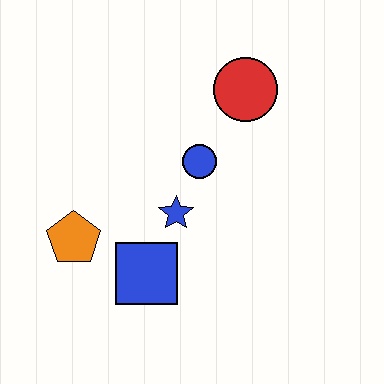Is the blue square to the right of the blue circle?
No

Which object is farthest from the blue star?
The red circle is farthest from the blue star.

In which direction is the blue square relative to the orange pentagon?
The blue square is to the right of the orange pentagon.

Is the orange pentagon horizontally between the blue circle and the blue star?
No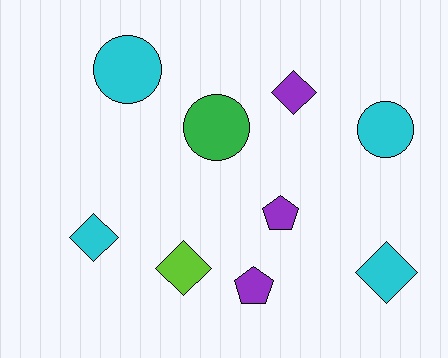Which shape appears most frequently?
Diamond, with 4 objects.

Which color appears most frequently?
Cyan, with 4 objects.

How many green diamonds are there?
There are no green diamonds.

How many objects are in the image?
There are 9 objects.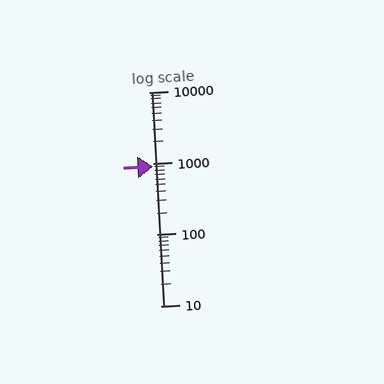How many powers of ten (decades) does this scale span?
The scale spans 3 decades, from 10 to 10000.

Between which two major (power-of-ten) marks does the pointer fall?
The pointer is between 100 and 1000.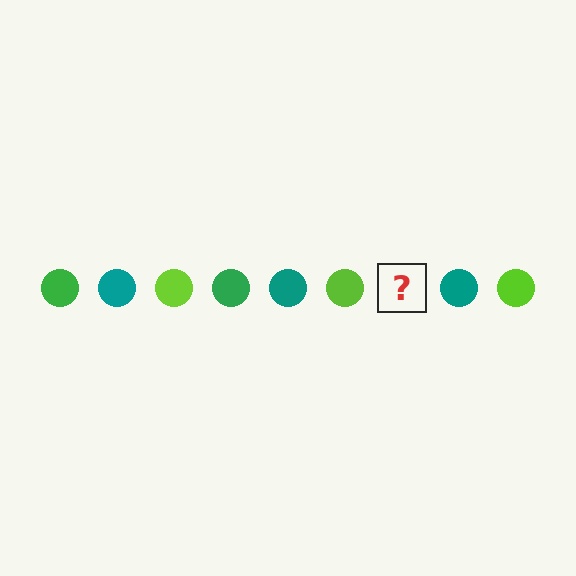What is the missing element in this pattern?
The missing element is a green circle.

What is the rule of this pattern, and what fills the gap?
The rule is that the pattern cycles through green, teal, lime circles. The gap should be filled with a green circle.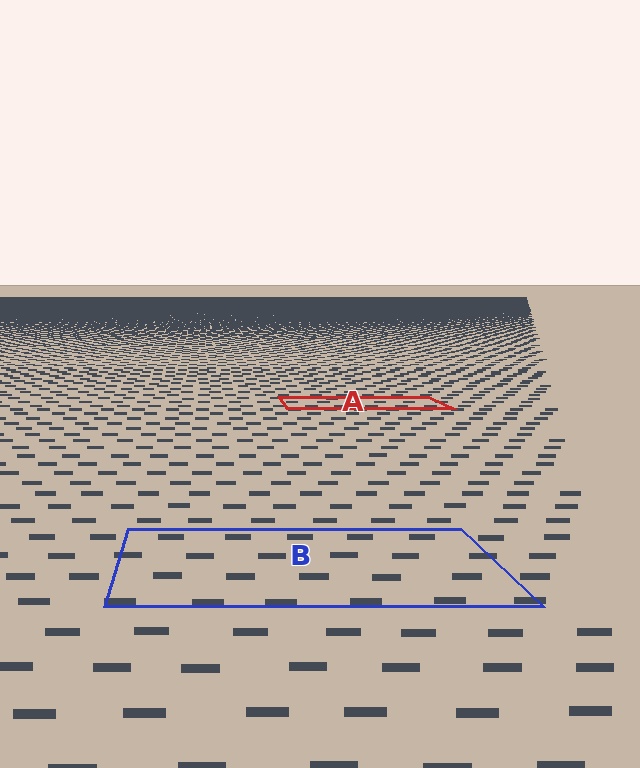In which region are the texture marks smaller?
The texture marks are smaller in region A, because it is farther away.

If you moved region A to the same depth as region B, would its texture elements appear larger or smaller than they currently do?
They would appear larger. At a closer depth, the same texture elements are projected at a bigger on-screen size.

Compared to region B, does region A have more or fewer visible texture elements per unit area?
Region A has more texture elements per unit area — they are packed more densely because it is farther away.